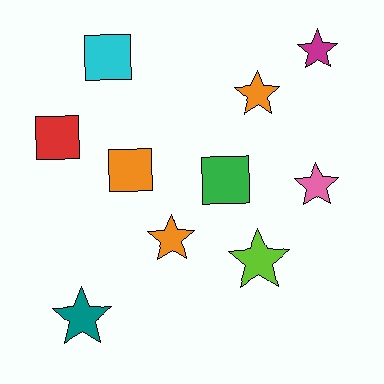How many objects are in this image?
There are 10 objects.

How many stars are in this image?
There are 6 stars.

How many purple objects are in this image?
There are no purple objects.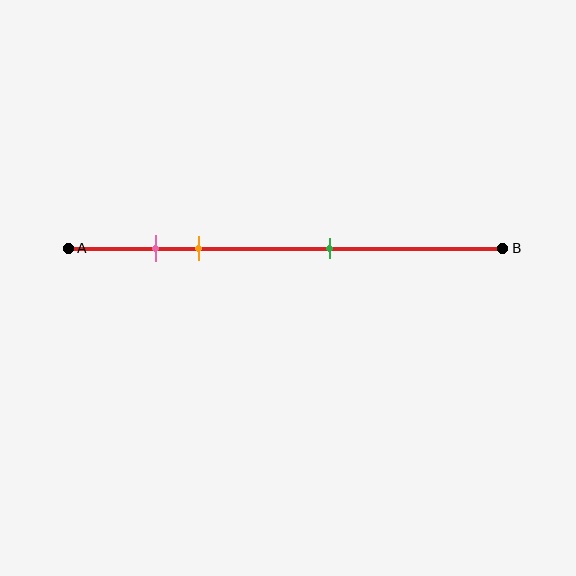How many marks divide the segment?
There are 3 marks dividing the segment.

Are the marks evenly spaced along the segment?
No, the marks are not evenly spaced.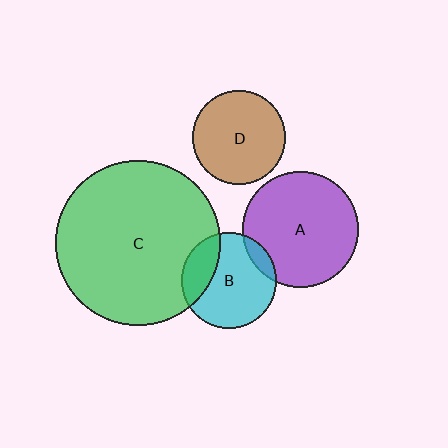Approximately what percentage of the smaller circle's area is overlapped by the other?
Approximately 10%.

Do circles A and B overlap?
Yes.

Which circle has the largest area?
Circle C (green).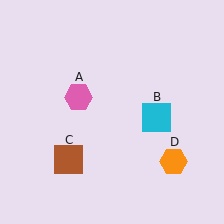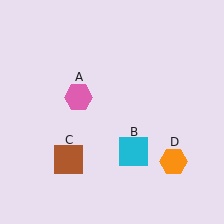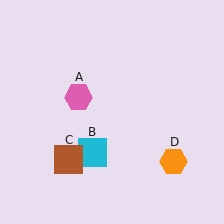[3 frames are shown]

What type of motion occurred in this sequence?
The cyan square (object B) rotated clockwise around the center of the scene.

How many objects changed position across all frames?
1 object changed position: cyan square (object B).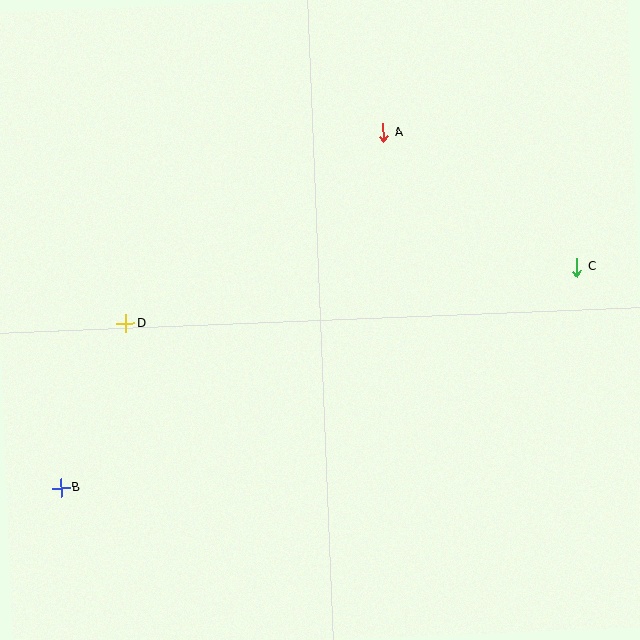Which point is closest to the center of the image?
Point D at (126, 323) is closest to the center.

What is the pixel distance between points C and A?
The distance between C and A is 235 pixels.